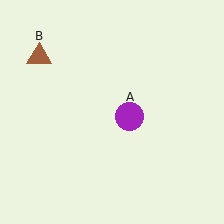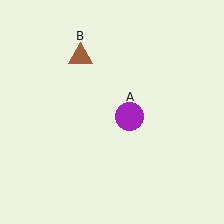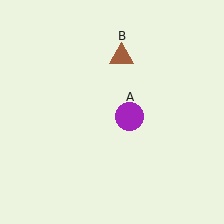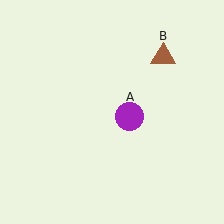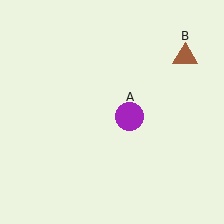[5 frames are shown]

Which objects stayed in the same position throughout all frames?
Purple circle (object A) remained stationary.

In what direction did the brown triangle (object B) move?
The brown triangle (object B) moved right.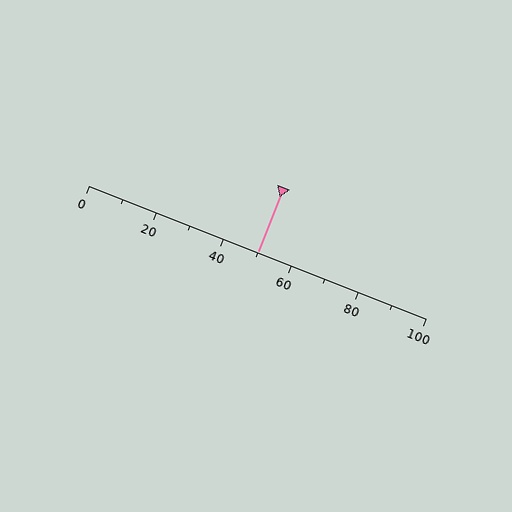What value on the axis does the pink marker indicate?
The marker indicates approximately 50.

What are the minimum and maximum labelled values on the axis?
The axis runs from 0 to 100.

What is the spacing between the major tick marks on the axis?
The major ticks are spaced 20 apart.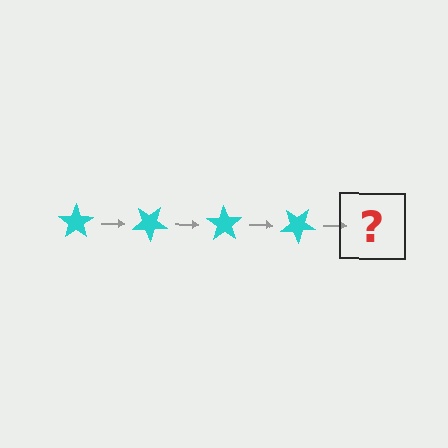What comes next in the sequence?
The next element should be a cyan star rotated 140 degrees.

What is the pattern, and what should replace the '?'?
The pattern is that the star rotates 35 degrees each step. The '?' should be a cyan star rotated 140 degrees.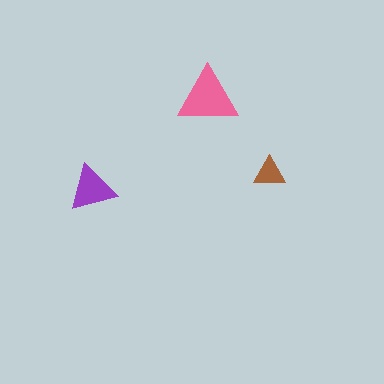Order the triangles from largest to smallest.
the pink one, the purple one, the brown one.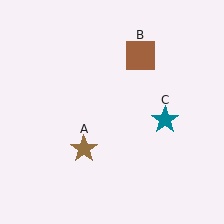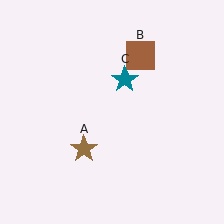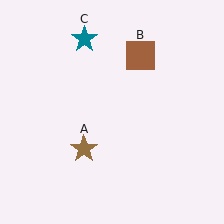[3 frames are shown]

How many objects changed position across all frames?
1 object changed position: teal star (object C).